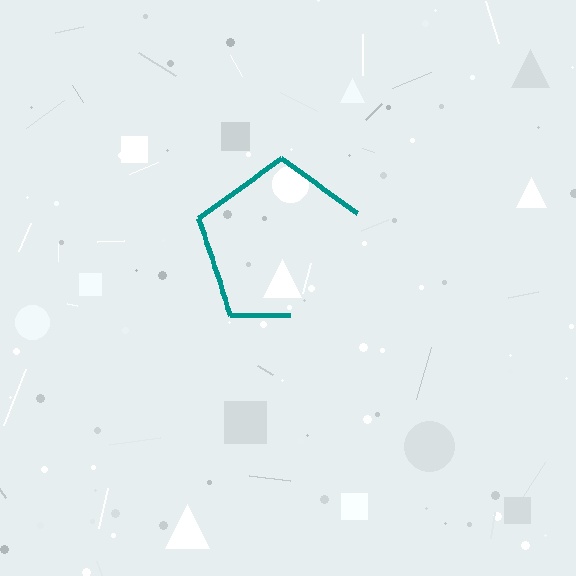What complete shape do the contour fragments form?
The contour fragments form a pentagon.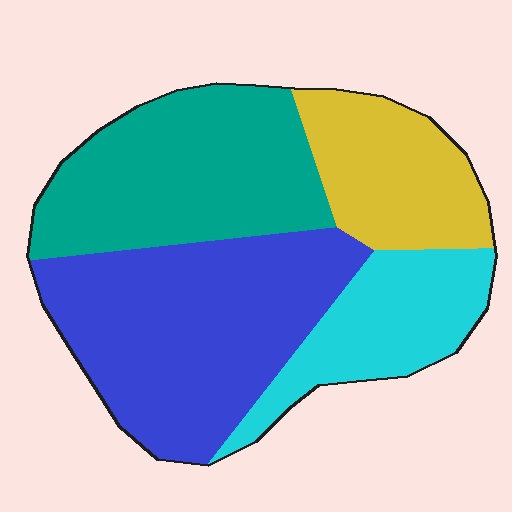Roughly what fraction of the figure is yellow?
Yellow covers 17% of the figure.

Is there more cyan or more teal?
Teal.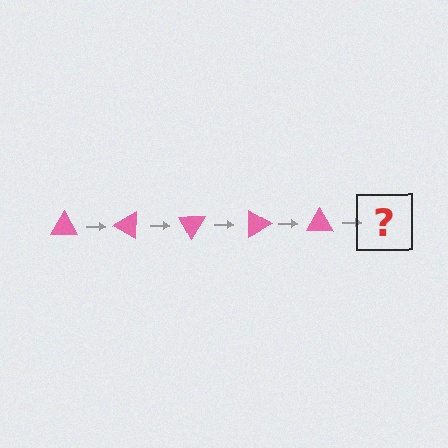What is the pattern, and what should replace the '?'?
The pattern is that the triangle rotates 30 degrees each step. The '?' should be a pink triangle rotated 150 degrees.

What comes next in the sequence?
The next element should be a pink triangle rotated 150 degrees.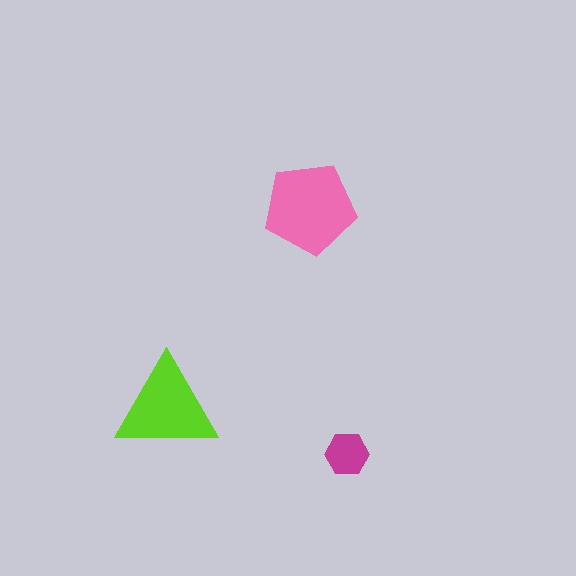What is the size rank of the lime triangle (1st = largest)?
2nd.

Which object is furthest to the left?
The lime triangle is leftmost.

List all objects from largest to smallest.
The pink pentagon, the lime triangle, the magenta hexagon.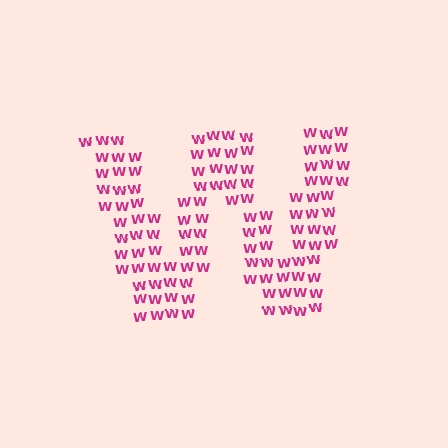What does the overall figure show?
The overall figure shows the letter W.